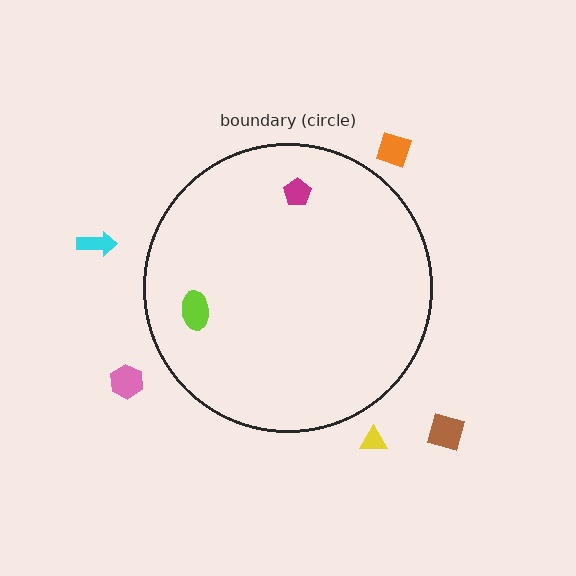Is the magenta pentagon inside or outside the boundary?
Inside.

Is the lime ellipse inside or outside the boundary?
Inside.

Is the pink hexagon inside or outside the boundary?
Outside.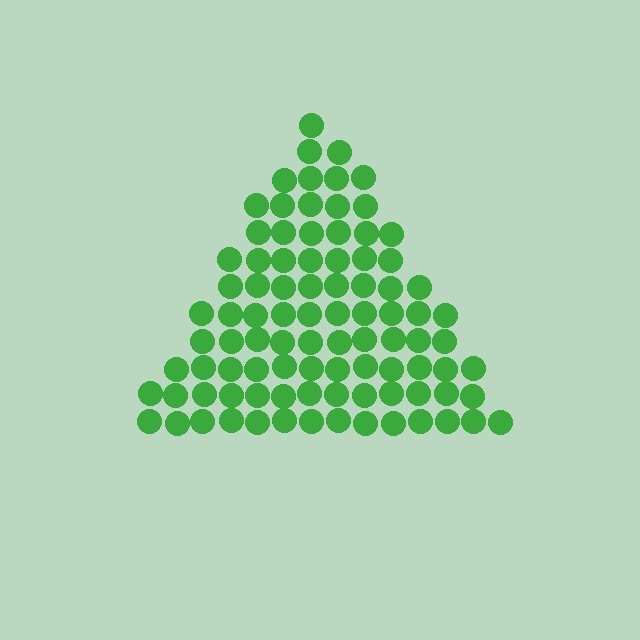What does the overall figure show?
The overall figure shows a triangle.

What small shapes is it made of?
It is made of small circles.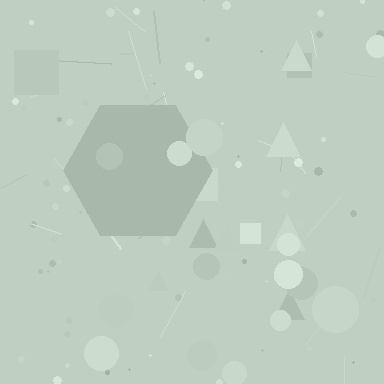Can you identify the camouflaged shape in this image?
The camouflaged shape is a hexagon.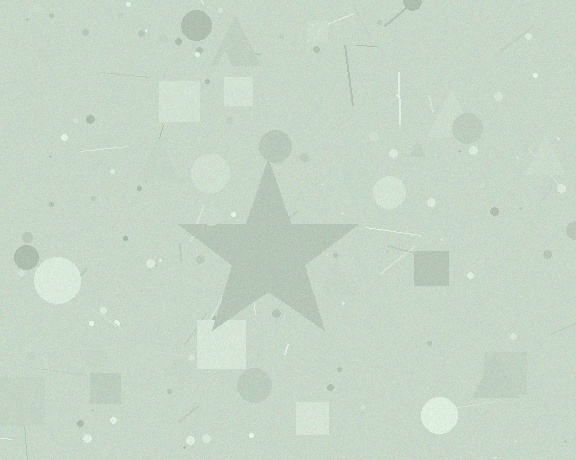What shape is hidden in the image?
A star is hidden in the image.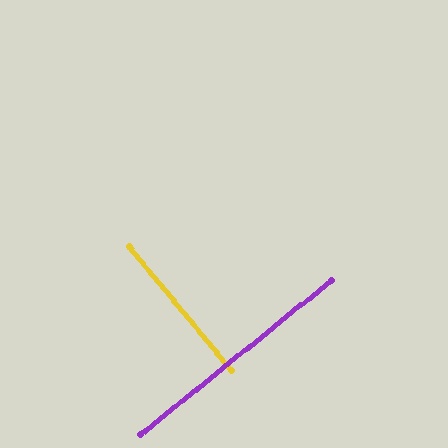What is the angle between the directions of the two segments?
Approximately 89 degrees.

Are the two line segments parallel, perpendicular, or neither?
Perpendicular — they meet at approximately 89°.